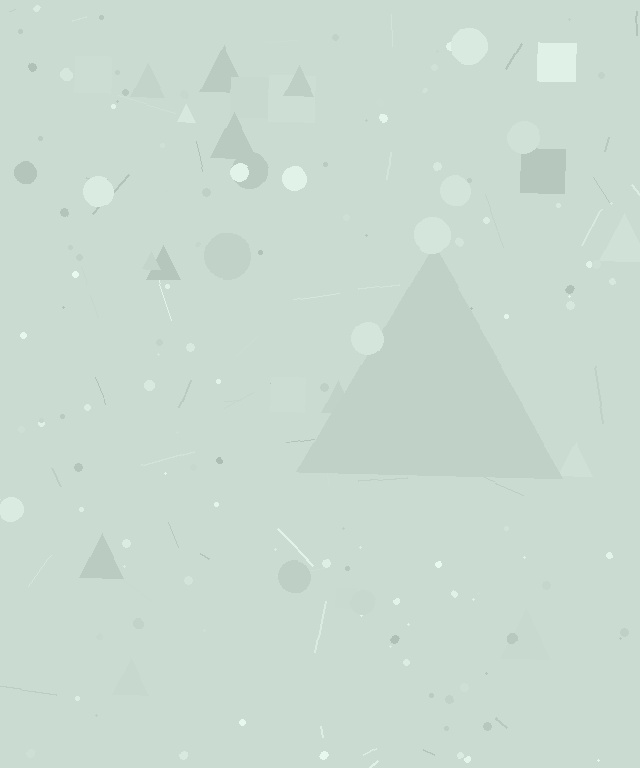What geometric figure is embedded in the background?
A triangle is embedded in the background.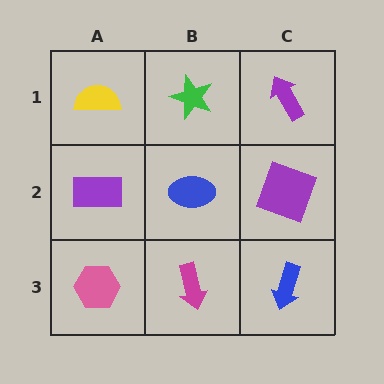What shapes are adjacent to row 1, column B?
A blue ellipse (row 2, column B), a yellow semicircle (row 1, column A), a purple arrow (row 1, column C).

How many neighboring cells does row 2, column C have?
3.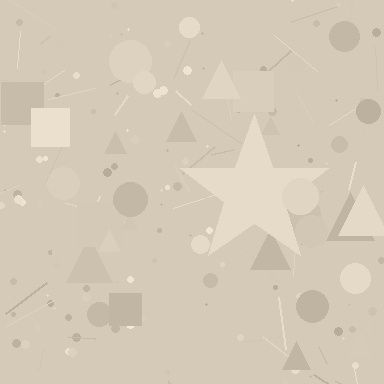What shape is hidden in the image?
A star is hidden in the image.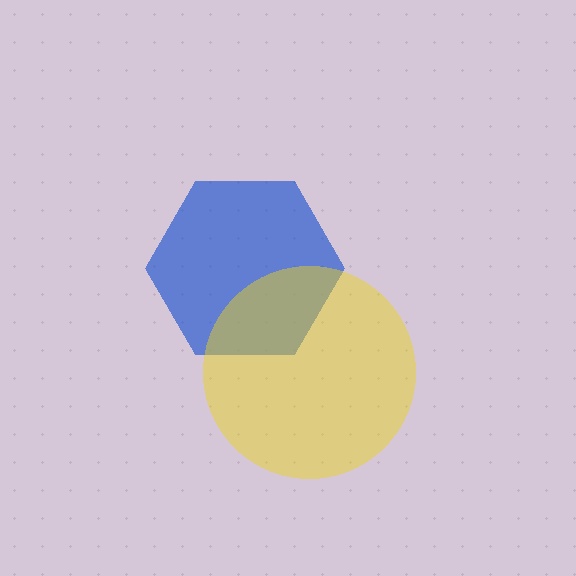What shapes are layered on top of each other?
The layered shapes are: a blue hexagon, a yellow circle.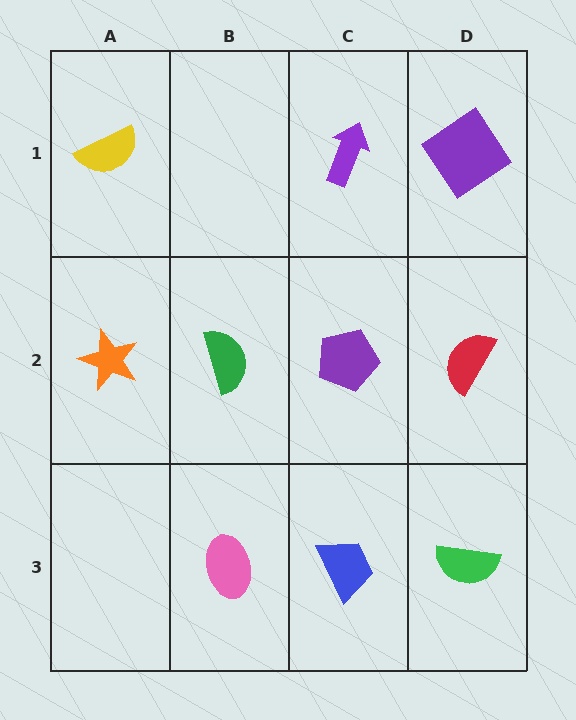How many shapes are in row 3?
3 shapes.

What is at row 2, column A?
An orange star.